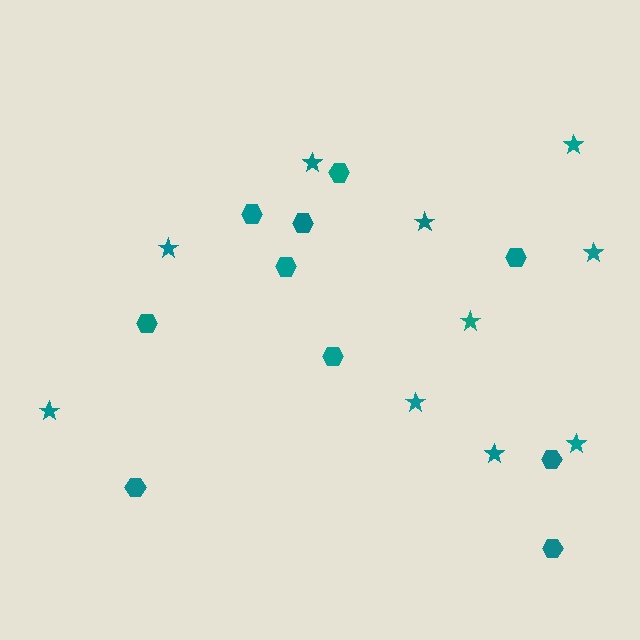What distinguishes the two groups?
There are 2 groups: one group of stars (10) and one group of hexagons (10).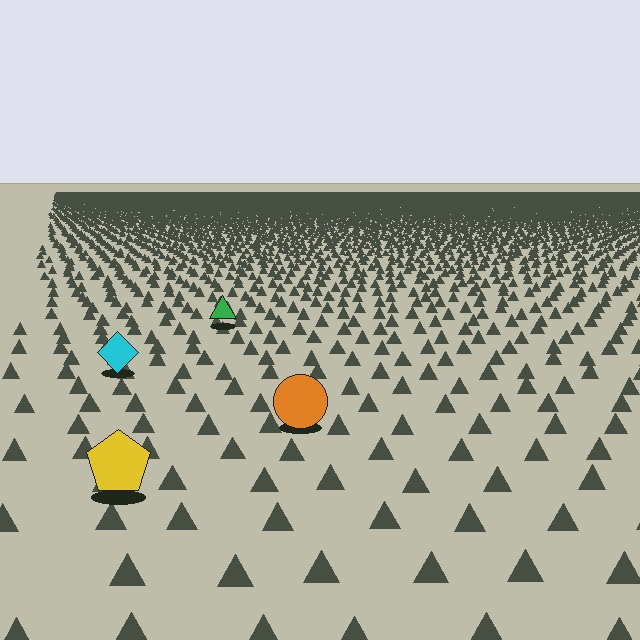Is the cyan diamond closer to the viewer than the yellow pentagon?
No. The yellow pentagon is closer — you can tell from the texture gradient: the ground texture is coarser near it.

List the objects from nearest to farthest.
From nearest to farthest: the yellow pentagon, the orange circle, the cyan diamond, the green triangle.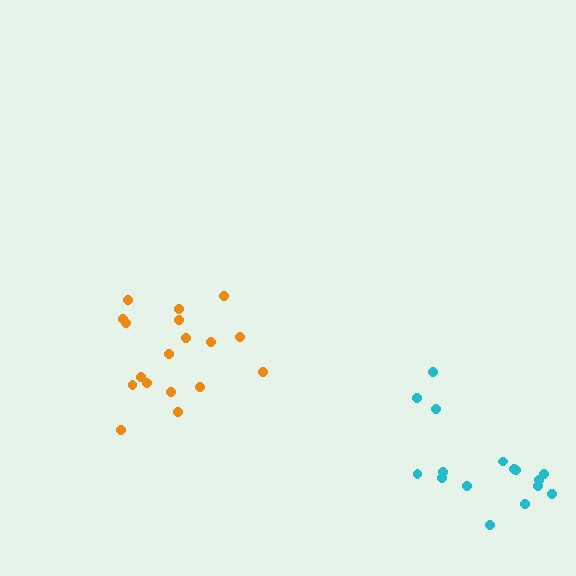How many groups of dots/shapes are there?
There are 2 groups.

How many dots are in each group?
Group 1: 18 dots, Group 2: 16 dots (34 total).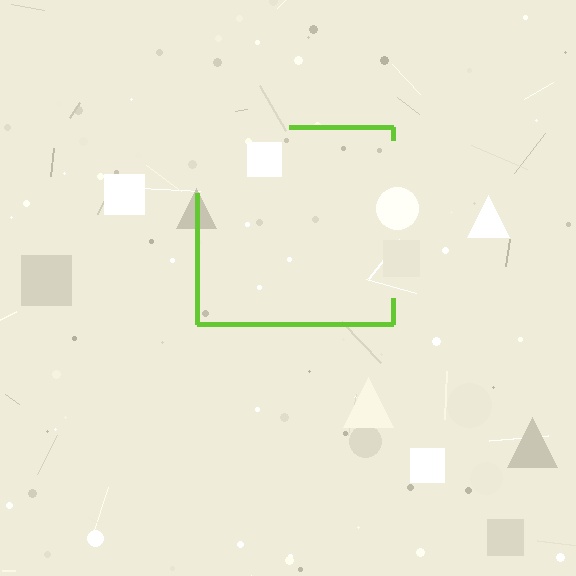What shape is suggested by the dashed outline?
The dashed outline suggests a square.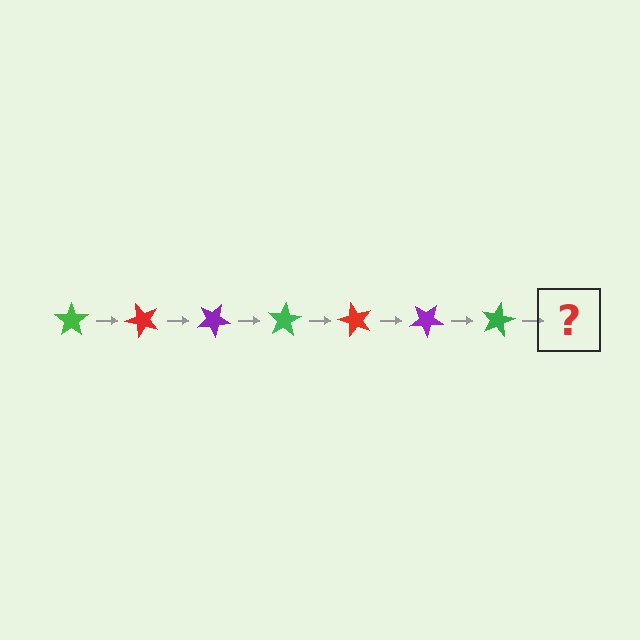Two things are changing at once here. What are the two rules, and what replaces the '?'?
The two rules are that it rotates 50 degrees each step and the color cycles through green, red, and purple. The '?' should be a red star, rotated 350 degrees from the start.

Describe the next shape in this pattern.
It should be a red star, rotated 350 degrees from the start.